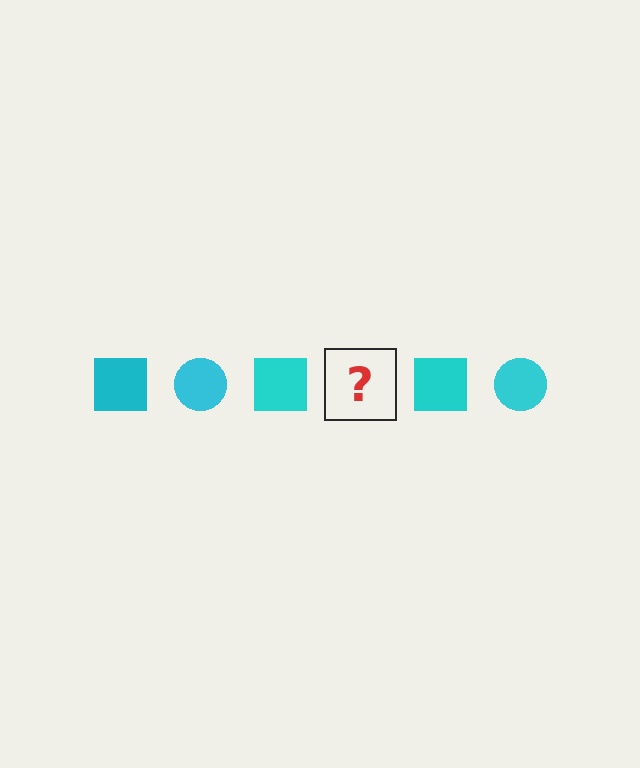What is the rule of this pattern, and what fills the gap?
The rule is that the pattern cycles through square, circle shapes in cyan. The gap should be filled with a cyan circle.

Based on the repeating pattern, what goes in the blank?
The blank should be a cyan circle.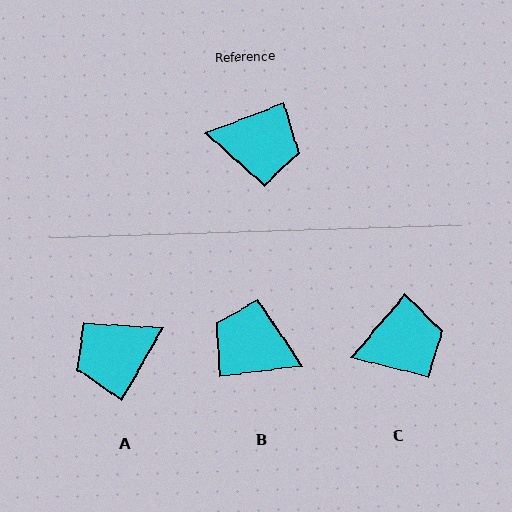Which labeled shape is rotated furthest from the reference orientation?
B, about 166 degrees away.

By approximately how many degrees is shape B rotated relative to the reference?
Approximately 166 degrees counter-clockwise.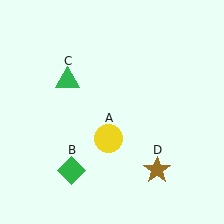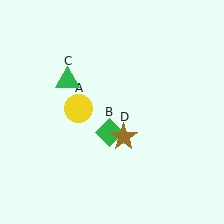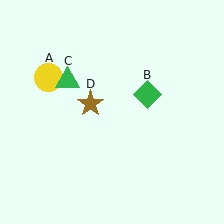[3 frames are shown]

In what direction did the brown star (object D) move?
The brown star (object D) moved up and to the left.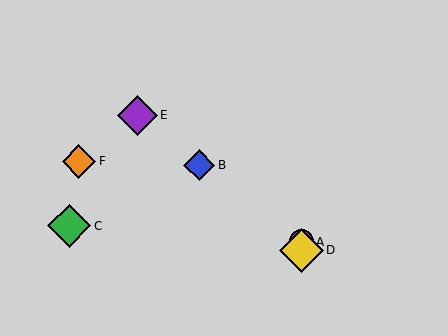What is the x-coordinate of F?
Object F is at x≈79.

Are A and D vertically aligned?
Yes, both are at x≈301.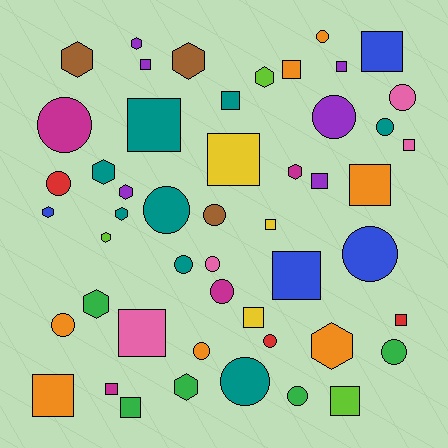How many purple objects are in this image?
There are 6 purple objects.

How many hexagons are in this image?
There are 13 hexagons.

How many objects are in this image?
There are 50 objects.